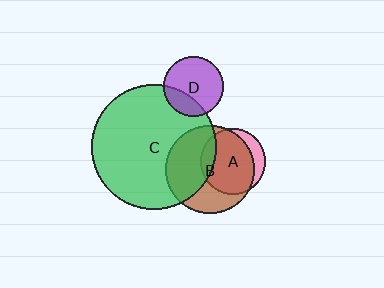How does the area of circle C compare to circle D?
Approximately 4.3 times.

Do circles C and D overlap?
Yes.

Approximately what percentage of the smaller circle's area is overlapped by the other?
Approximately 25%.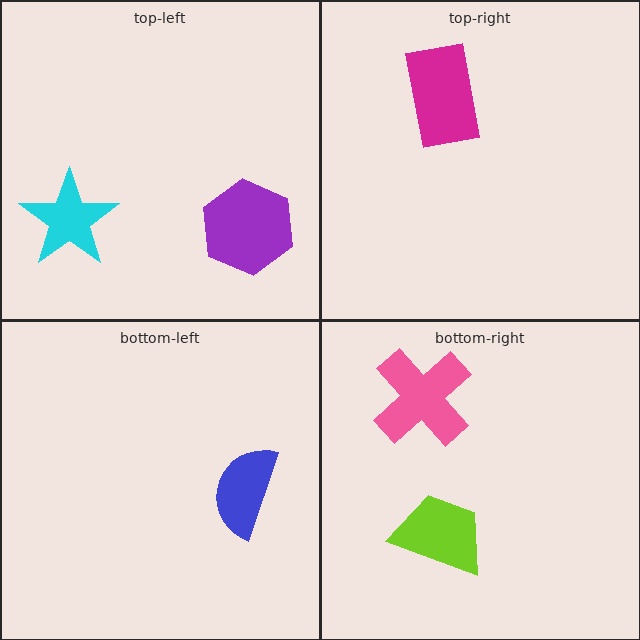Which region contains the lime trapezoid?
The bottom-right region.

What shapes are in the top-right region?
The magenta rectangle.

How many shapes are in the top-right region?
1.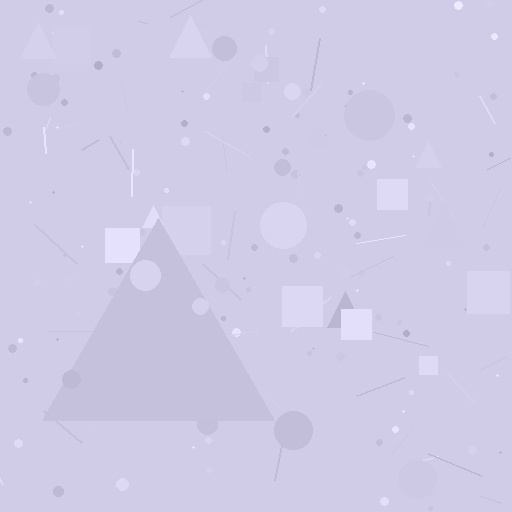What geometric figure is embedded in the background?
A triangle is embedded in the background.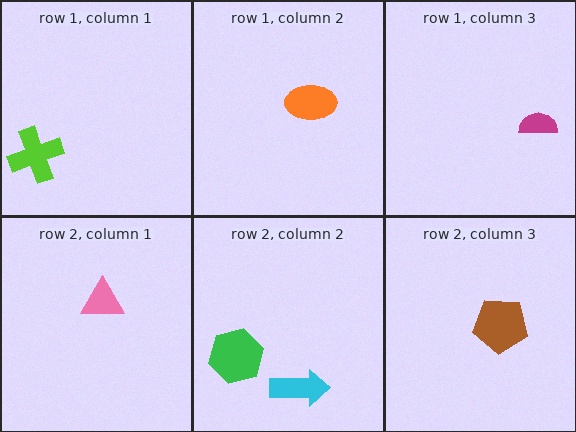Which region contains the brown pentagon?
The row 2, column 3 region.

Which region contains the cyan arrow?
The row 2, column 2 region.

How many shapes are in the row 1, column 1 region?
1.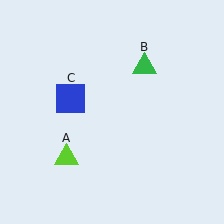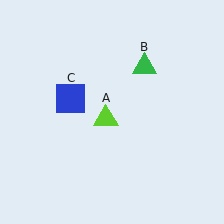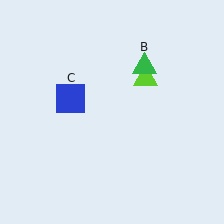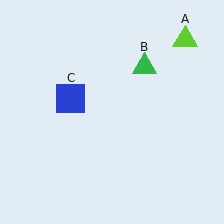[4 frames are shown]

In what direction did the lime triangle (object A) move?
The lime triangle (object A) moved up and to the right.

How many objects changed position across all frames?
1 object changed position: lime triangle (object A).